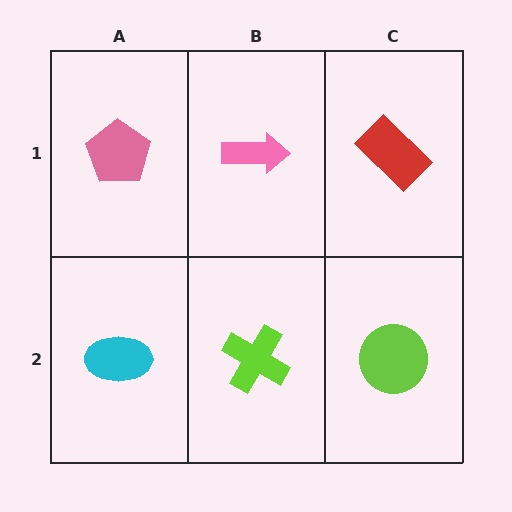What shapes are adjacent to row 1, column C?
A lime circle (row 2, column C), a pink arrow (row 1, column B).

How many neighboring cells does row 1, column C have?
2.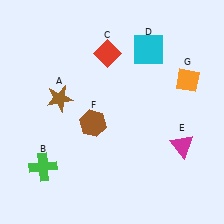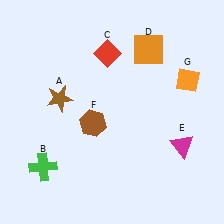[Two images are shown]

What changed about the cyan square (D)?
In Image 1, D is cyan. In Image 2, it changed to orange.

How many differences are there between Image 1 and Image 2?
There is 1 difference between the two images.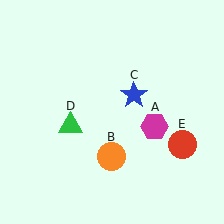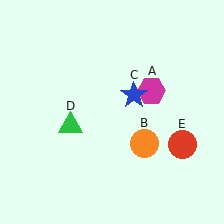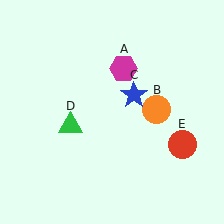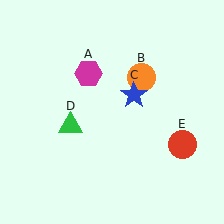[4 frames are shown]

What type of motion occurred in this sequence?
The magenta hexagon (object A), orange circle (object B) rotated counterclockwise around the center of the scene.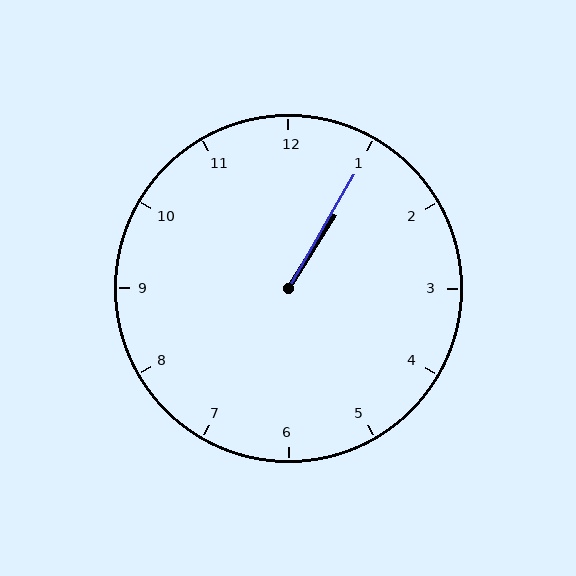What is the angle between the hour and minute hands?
Approximately 2 degrees.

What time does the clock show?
1:05.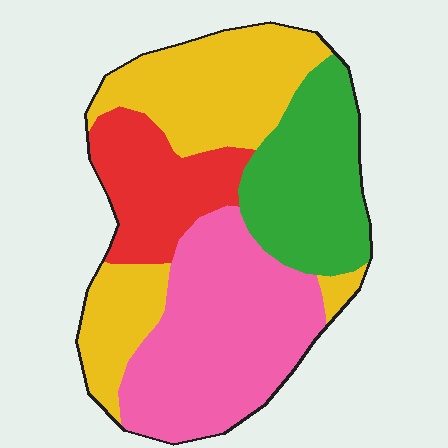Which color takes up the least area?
Red, at roughly 15%.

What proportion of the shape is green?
Green covers roughly 20% of the shape.